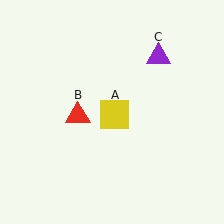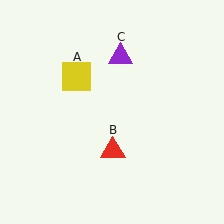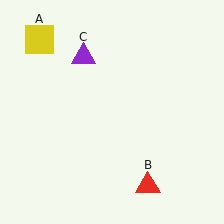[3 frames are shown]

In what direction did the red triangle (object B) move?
The red triangle (object B) moved down and to the right.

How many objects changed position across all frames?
3 objects changed position: yellow square (object A), red triangle (object B), purple triangle (object C).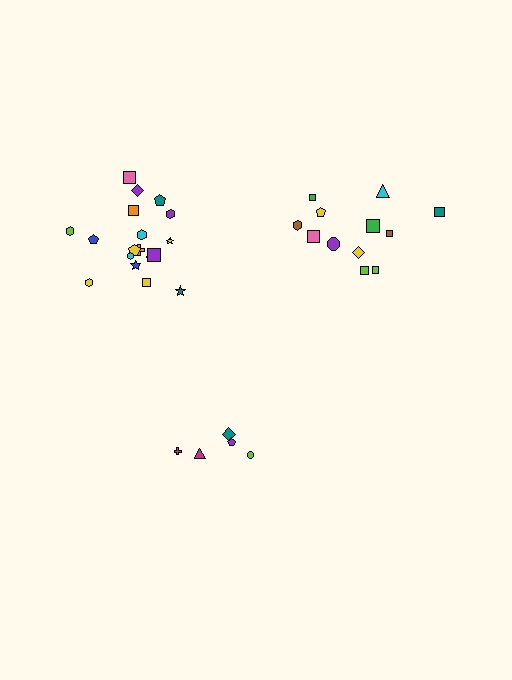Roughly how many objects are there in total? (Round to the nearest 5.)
Roughly 35 objects in total.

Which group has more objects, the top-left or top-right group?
The top-left group.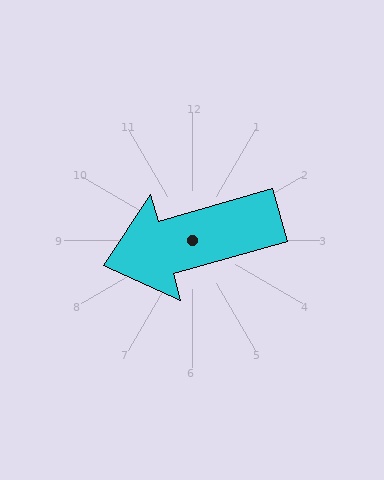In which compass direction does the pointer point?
West.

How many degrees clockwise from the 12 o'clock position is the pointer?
Approximately 254 degrees.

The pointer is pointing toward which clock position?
Roughly 8 o'clock.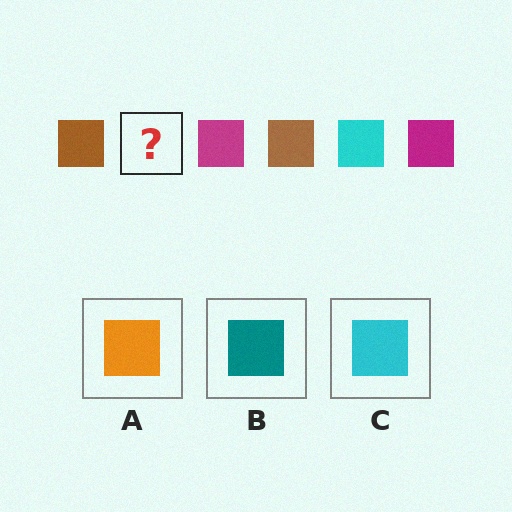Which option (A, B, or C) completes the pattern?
C.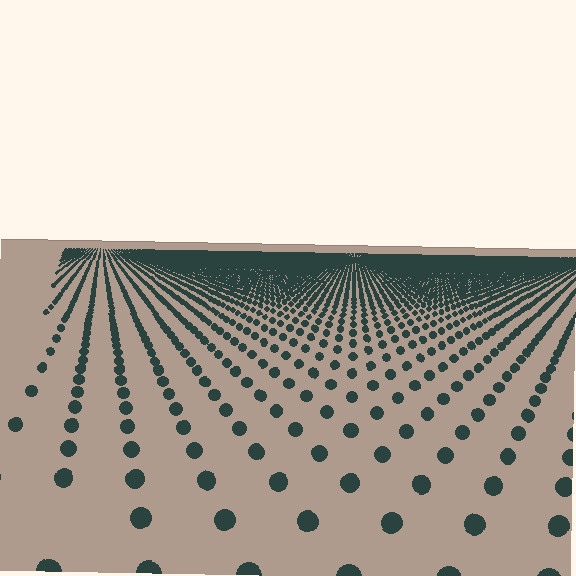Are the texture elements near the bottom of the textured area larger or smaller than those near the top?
Larger. Near the bottom, elements are closer to the viewer and appear at a bigger on-screen size.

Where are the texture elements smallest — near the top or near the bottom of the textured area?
Near the top.